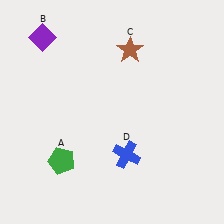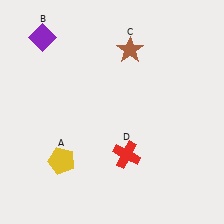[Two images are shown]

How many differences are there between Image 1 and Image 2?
There are 2 differences between the two images.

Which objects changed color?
A changed from green to yellow. D changed from blue to red.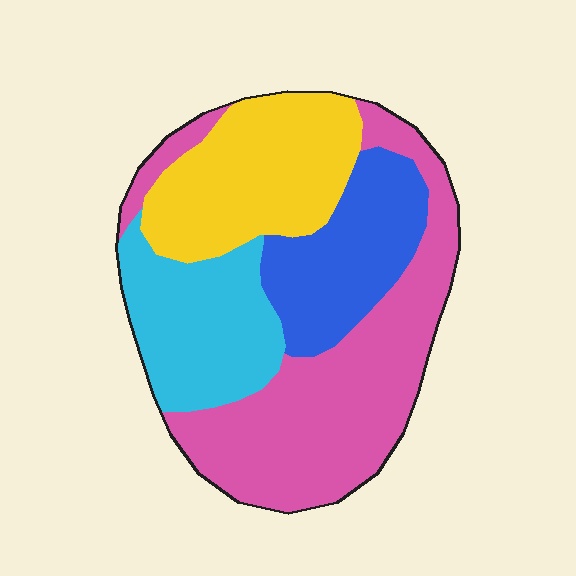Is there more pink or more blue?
Pink.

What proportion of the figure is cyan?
Cyan takes up about one fifth (1/5) of the figure.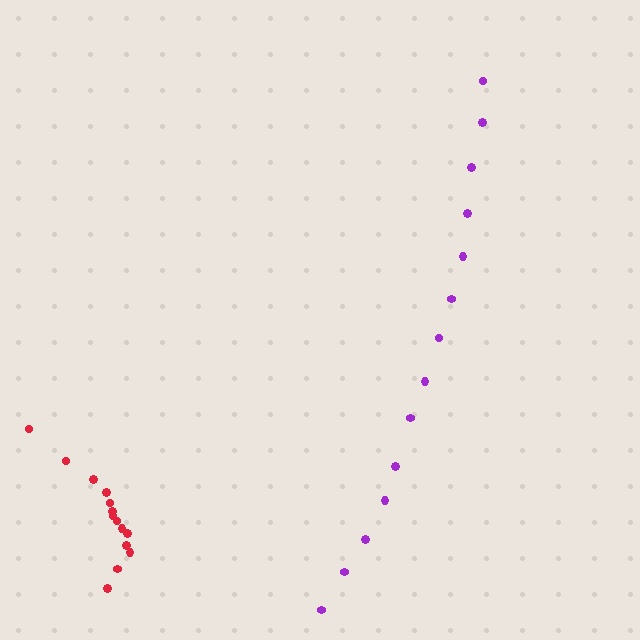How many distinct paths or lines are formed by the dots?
There are 2 distinct paths.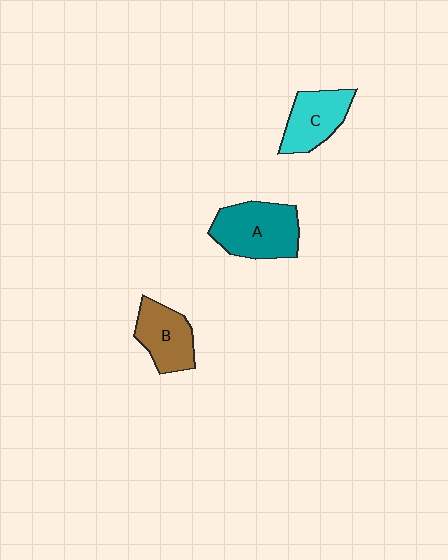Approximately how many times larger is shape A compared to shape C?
Approximately 1.4 times.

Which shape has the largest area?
Shape A (teal).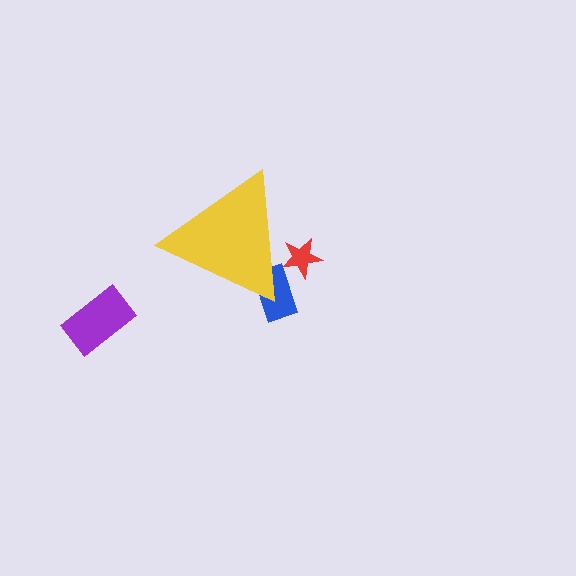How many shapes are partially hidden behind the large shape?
2 shapes are partially hidden.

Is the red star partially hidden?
Yes, the red star is partially hidden behind the yellow triangle.